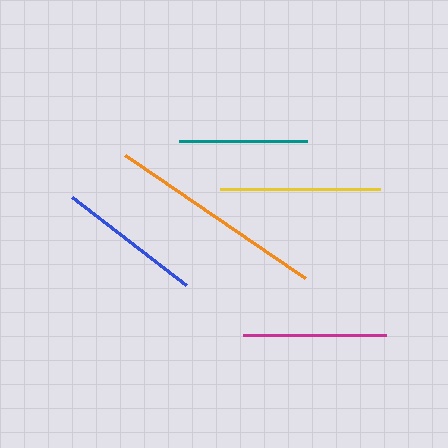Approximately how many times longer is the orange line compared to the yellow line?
The orange line is approximately 1.4 times the length of the yellow line.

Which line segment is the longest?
The orange line is the longest at approximately 218 pixels.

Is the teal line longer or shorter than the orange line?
The orange line is longer than the teal line.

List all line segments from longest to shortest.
From longest to shortest: orange, yellow, blue, magenta, teal.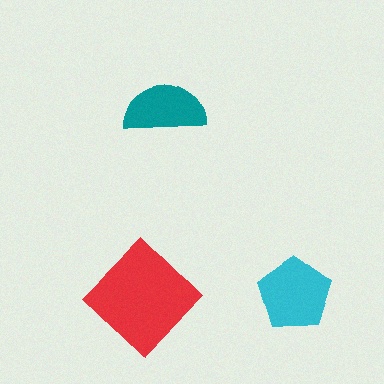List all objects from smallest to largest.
The teal semicircle, the cyan pentagon, the red diamond.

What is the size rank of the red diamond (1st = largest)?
1st.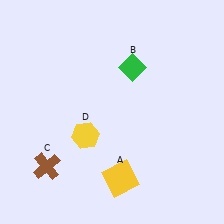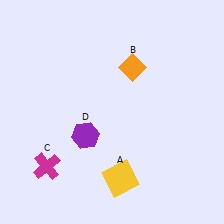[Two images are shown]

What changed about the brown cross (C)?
In Image 1, C is brown. In Image 2, it changed to magenta.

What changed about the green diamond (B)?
In Image 1, B is green. In Image 2, it changed to orange.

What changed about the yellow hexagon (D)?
In Image 1, D is yellow. In Image 2, it changed to purple.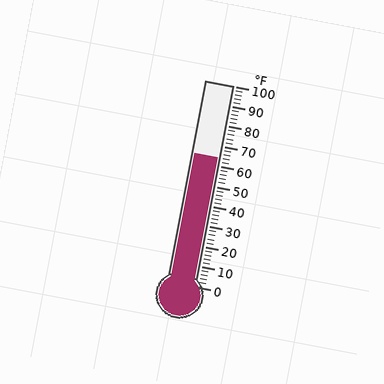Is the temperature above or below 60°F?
The temperature is above 60°F.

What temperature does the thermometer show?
The thermometer shows approximately 64°F.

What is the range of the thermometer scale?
The thermometer scale ranges from 0°F to 100°F.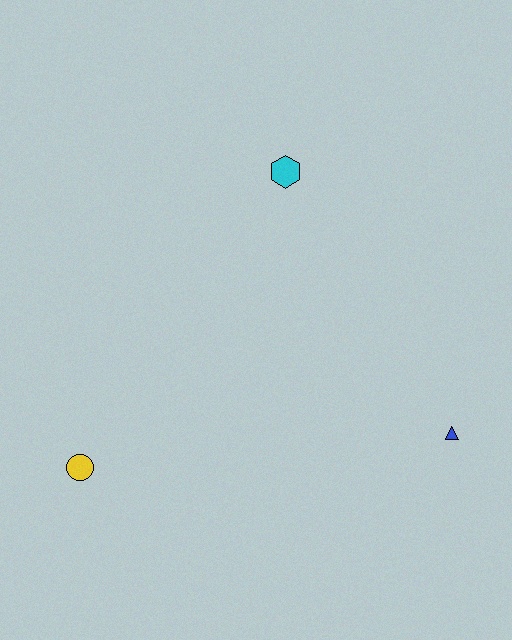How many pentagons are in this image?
There are no pentagons.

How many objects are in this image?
There are 3 objects.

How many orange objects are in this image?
There are no orange objects.